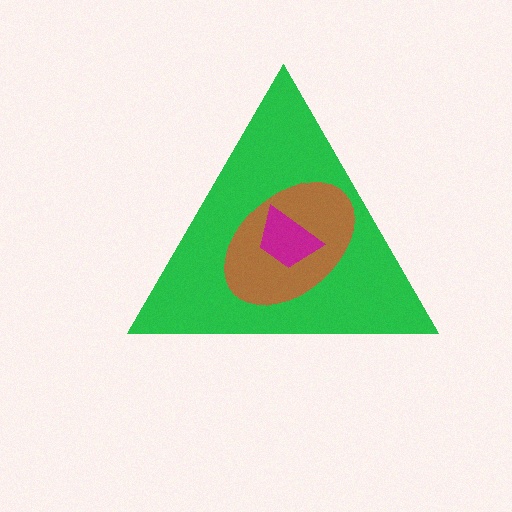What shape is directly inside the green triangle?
The brown ellipse.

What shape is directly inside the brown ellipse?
The magenta trapezoid.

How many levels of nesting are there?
3.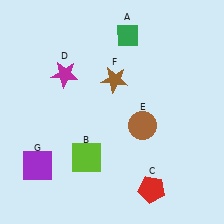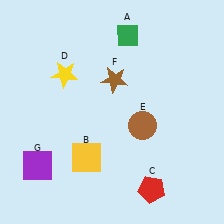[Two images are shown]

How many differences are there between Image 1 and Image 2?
There are 2 differences between the two images.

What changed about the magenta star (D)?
In Image 1, D is magenta. In Image 2, it changed to yellow.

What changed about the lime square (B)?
In Image 1, B is lime. In Image 2, it changed to yellow.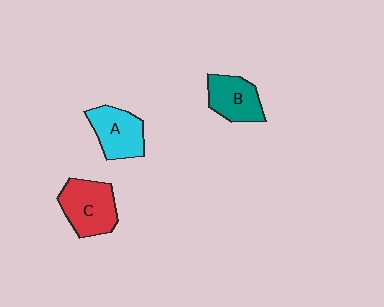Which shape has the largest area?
Shape C (red).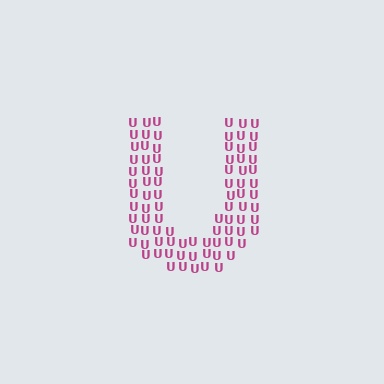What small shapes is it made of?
It is made of small letter U's.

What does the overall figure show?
The overall figure shows the letter U.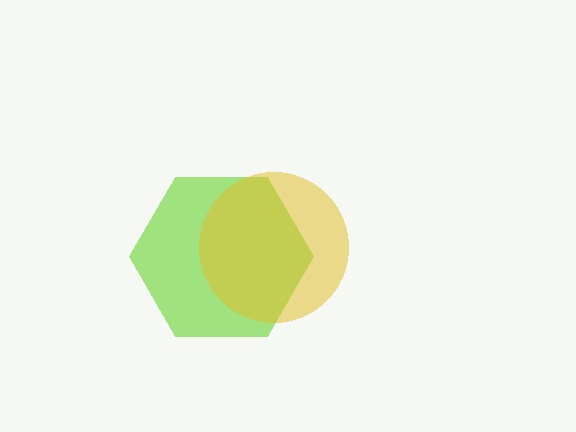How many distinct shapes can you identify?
There are 2 distinct shapes: a lime hexagon, a yellow circle.